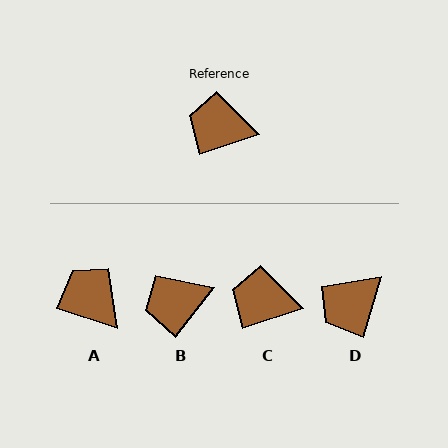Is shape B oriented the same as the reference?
No, it is off by about 33 degrees.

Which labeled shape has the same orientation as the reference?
C.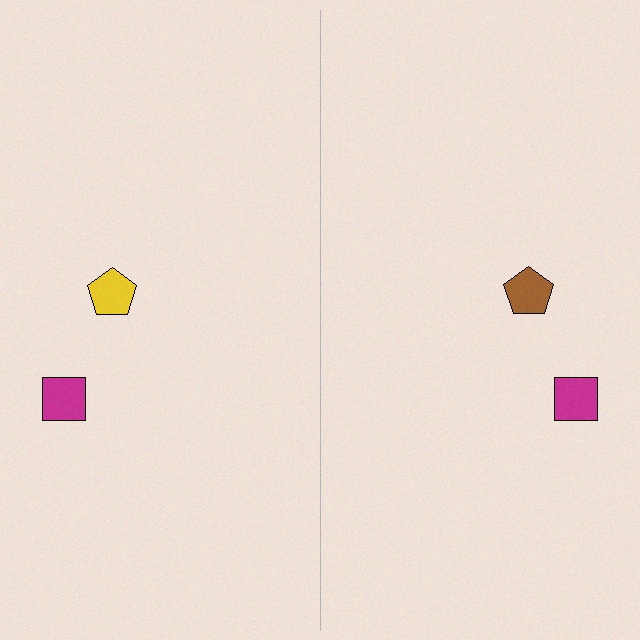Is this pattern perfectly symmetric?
No, the pattern is not perfectly symmetric. The brown pentagon on the right side breaks the symmetry — its mirror counterpart is yellow.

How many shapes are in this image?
There are 4 shapes in this image.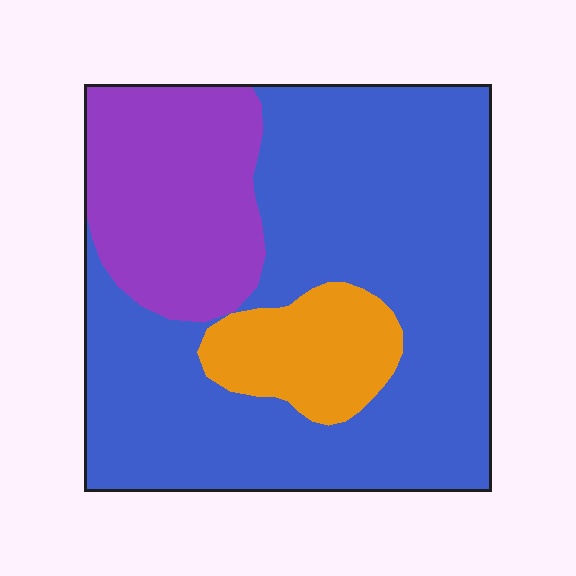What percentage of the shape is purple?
Purple covers around 25% of the shape.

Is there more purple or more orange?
Purple.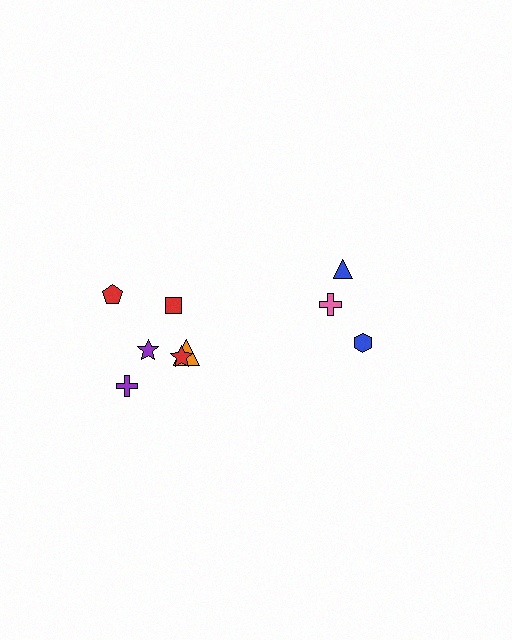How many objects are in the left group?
There are 6 objects.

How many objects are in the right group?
There are 3 objects.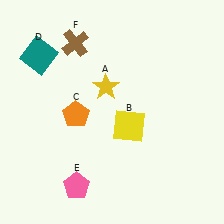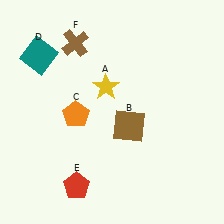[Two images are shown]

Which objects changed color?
B changed from yellow to brown. E changed from pink to red.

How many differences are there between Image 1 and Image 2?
There are 2 differences between the two images.